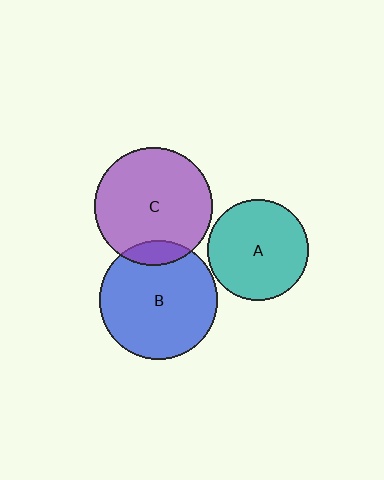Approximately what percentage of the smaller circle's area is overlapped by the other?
Approximately 10%.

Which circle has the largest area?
Circle B (blue).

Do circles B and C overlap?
Yes.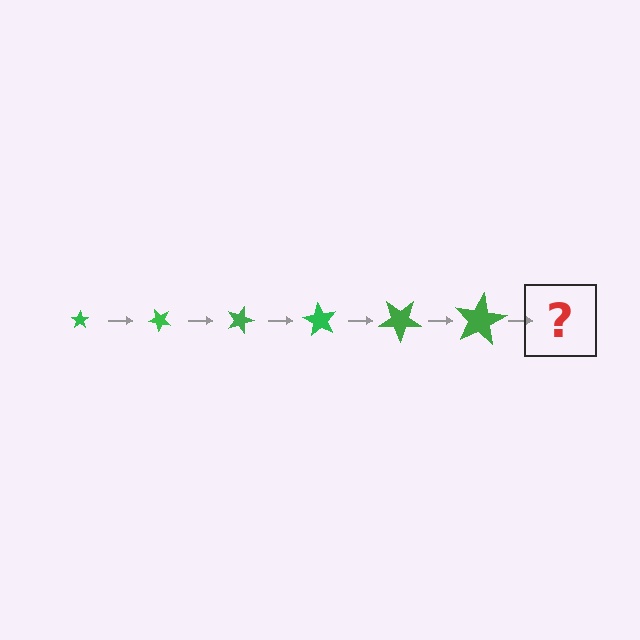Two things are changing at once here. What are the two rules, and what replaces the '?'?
The two rules are that the star grows larger each step and it rotates 45 degrees each step. The '?' should be a star, larger than the previous one and rotated 270 degrees from the start.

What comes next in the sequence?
The next element should be a star, larger than the previous one and rotated 270 degrees from the start.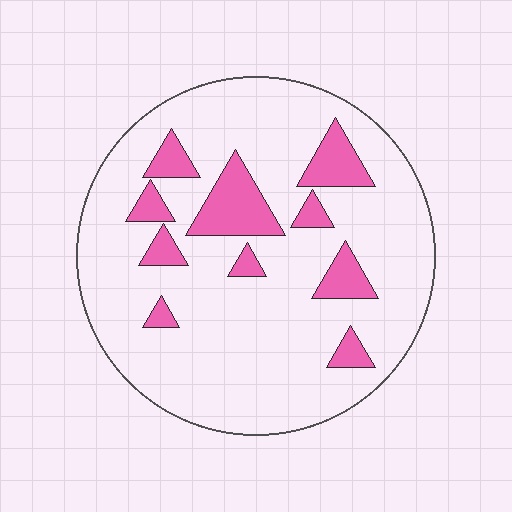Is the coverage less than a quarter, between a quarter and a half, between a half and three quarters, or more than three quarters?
Less than a quarter.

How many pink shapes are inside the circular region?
10.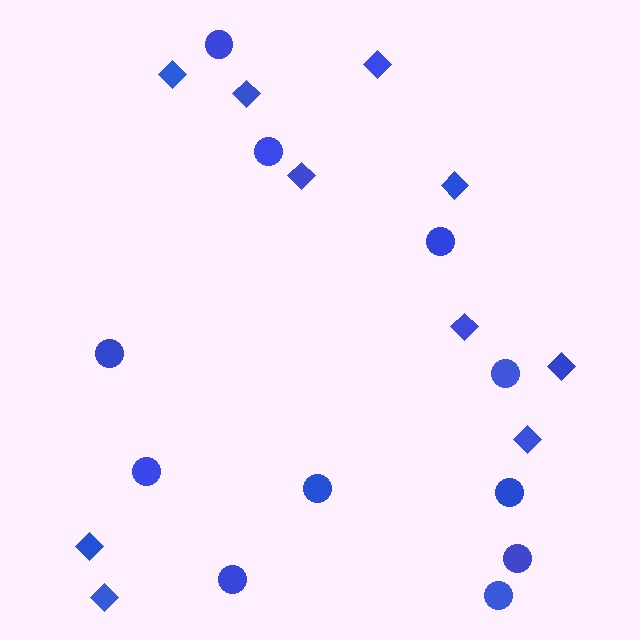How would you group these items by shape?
There are 2 groups: one group of circles (11) and one group of diamonds (10).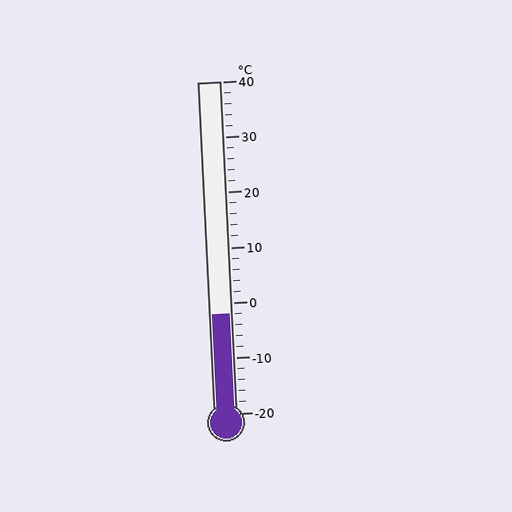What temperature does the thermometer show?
The thermometer shows approximately -2°C.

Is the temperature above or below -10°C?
The temperature is above -10°C.